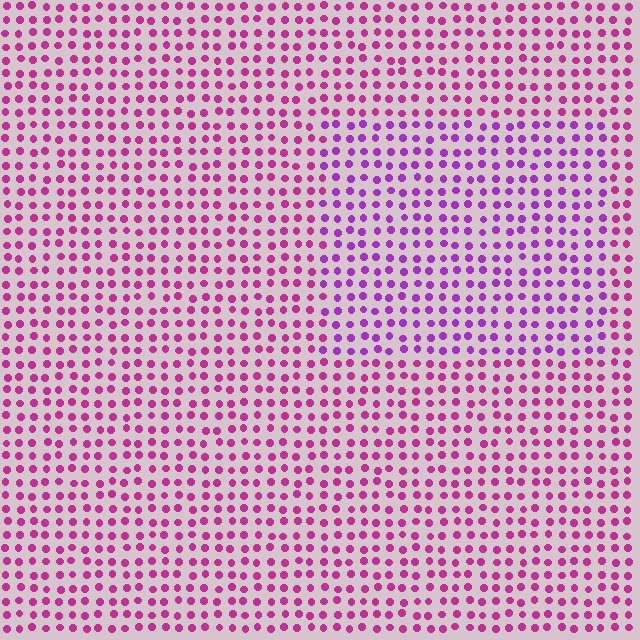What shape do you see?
I see a rectangle.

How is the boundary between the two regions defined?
The boundary is defined purely by a slight shift in hue (about 29 degrees). Spacing, size, and orientation are identical on both sides.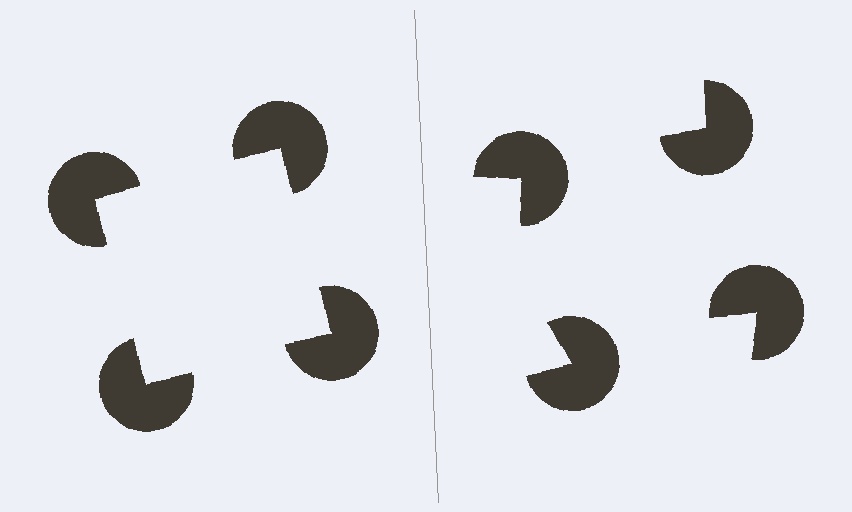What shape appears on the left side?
An illusory square.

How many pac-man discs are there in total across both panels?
8 — 4 on each side.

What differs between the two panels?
The pac-man discs are positioned identically on both sides; only the wedge orientations differ. On the left they align to a square; on the right they are misaligned.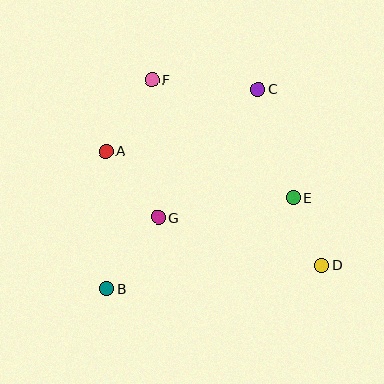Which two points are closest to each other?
Points D and E are closest to each other.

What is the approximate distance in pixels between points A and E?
The distance between A and E is approximately 193 pixels.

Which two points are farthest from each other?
Points D and F are farthest from each other.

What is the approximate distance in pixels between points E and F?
The distance between E and F is approximately 184 pixels.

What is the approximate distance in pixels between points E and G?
The distance between E and G is approximately 137 pixels.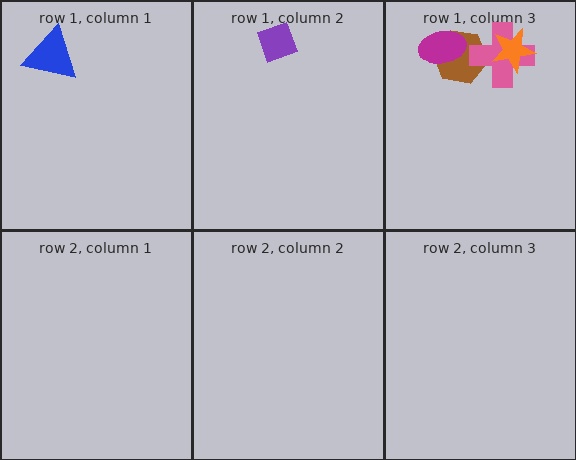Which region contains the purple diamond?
The row 1, column 2 region.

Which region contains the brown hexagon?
The row 1, column 3 region.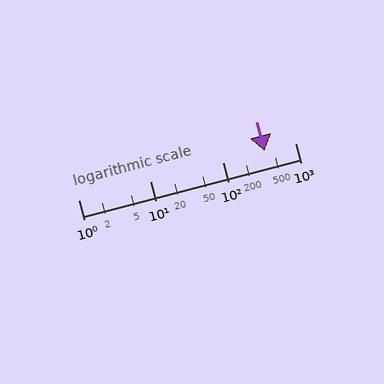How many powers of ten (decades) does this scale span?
The scale spans 3 decades, from 1 to 1000.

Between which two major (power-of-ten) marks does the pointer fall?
The pointer is between 100 and 1000.